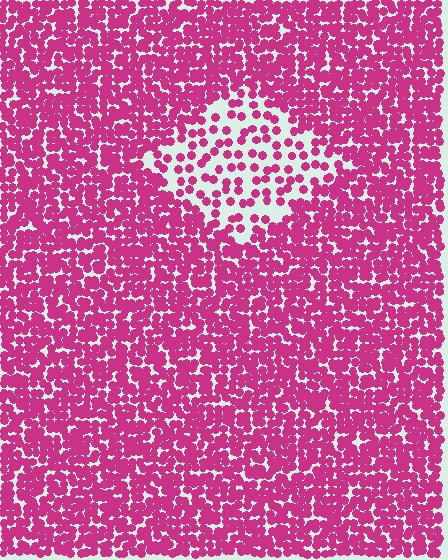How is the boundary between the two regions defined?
The boundary is defined by a change in element density (approximately 2.6x ratio). All elements are the same color, size, and shape.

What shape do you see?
I see a diamond.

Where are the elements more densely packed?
The elements are more densely packed outside the diamond boundary.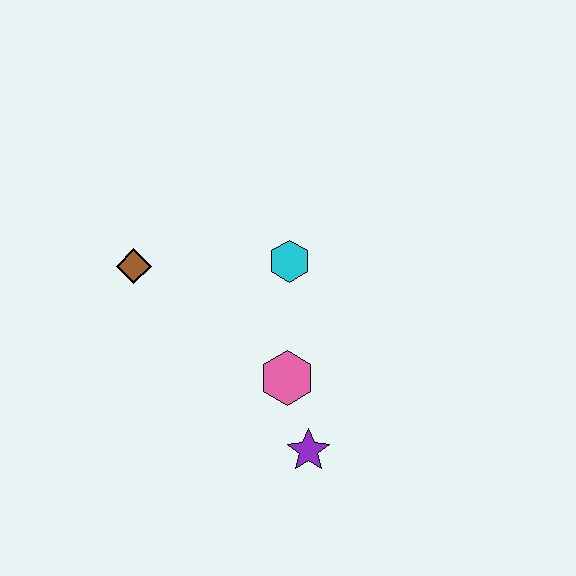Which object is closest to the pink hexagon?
The purple star is closest to the pink hexagon.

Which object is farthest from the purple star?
The brown diamond is farthest from the purple star.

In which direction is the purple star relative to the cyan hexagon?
The purple star is below the cyan hexagon.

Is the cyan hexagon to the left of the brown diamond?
No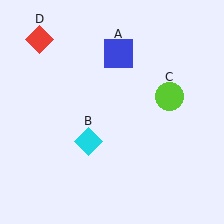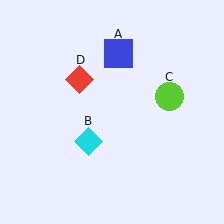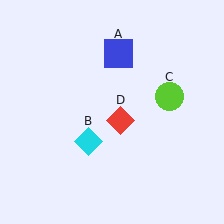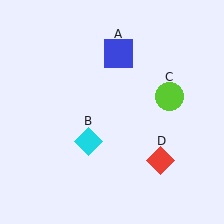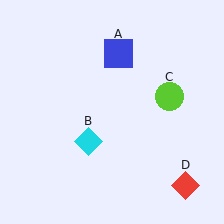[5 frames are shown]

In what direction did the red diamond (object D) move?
The red diamond (object D) moved down and to the right.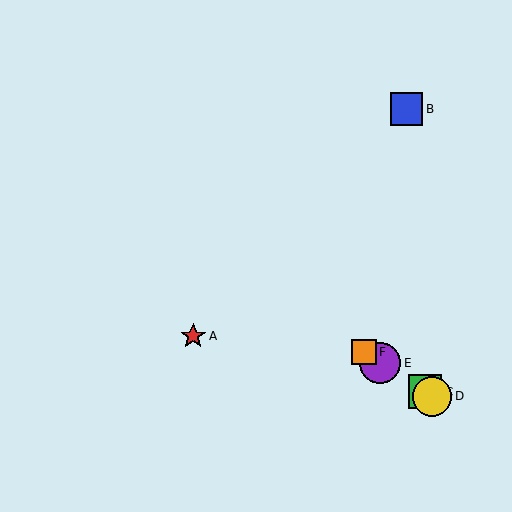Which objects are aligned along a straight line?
Objects C, D, E, F are aligned along a straight line.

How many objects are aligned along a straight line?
4 objects (C, D, E, F) are aligned along a straight line.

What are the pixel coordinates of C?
Object C is at (425, 392).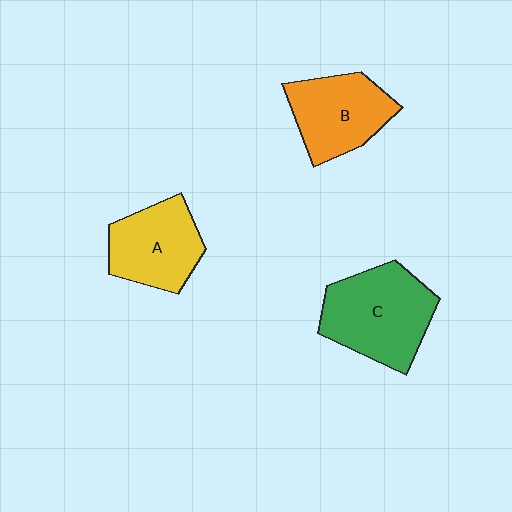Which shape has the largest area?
Shape C (green).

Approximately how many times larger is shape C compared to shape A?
Approximately 1.3 times.